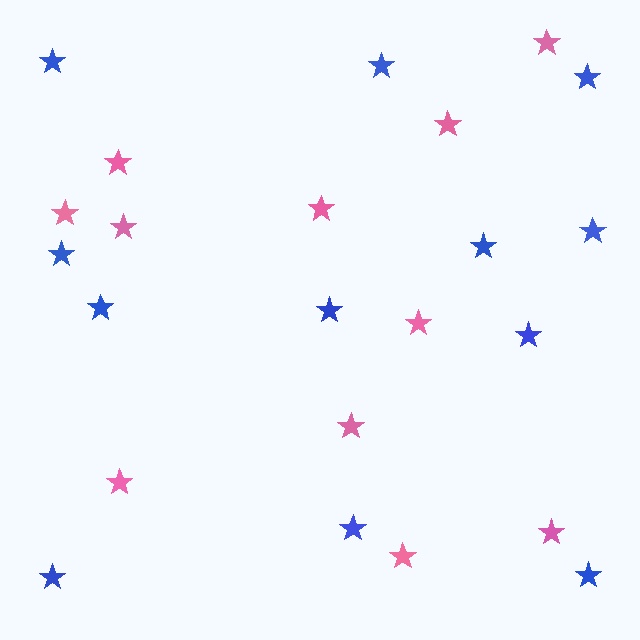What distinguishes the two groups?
There are 2 groups: one group of pink stars (11) and one group of blue stars (12).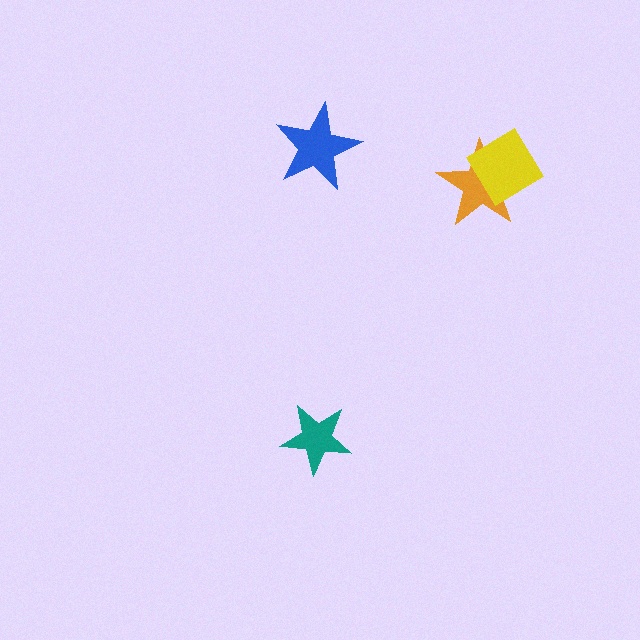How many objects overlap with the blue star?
0 objects overlap with the blue star.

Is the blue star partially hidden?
No, no other shape covers it.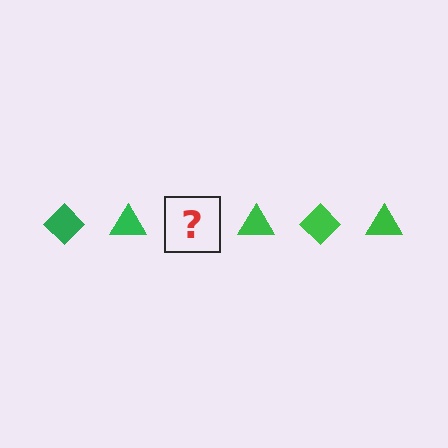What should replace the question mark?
The question mark should be replaced with a green diamond.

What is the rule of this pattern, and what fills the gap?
The rule is that the pattern cycles through diamond, triangle shapes in green. The gap should be filled with a green diamond.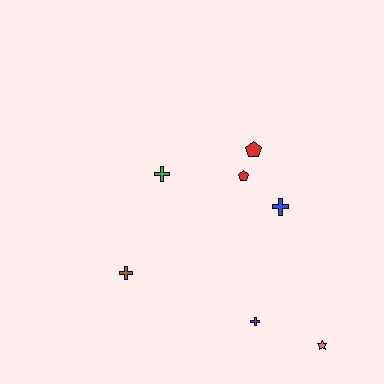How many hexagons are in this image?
There are no hexagons.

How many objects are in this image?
There are 7 objects.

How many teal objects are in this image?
There are no teal objects.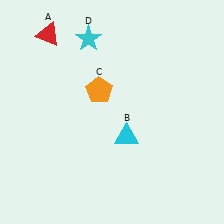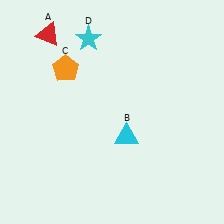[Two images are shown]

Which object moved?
The orange pentagon (C) moved left.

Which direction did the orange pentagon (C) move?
The orange pentagon (C) moved left.